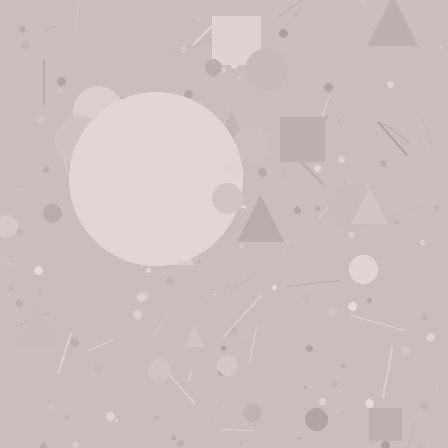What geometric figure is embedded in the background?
A circle is embedded in the background.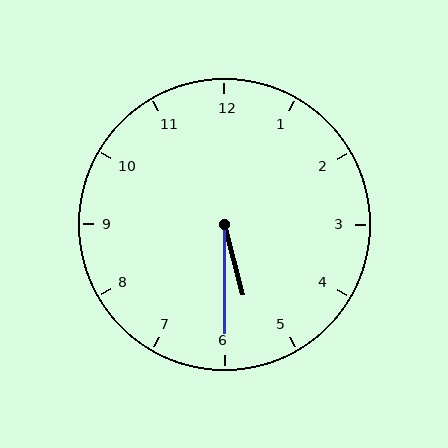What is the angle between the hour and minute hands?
Approximately 15 degrees.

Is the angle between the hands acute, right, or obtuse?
It is acute.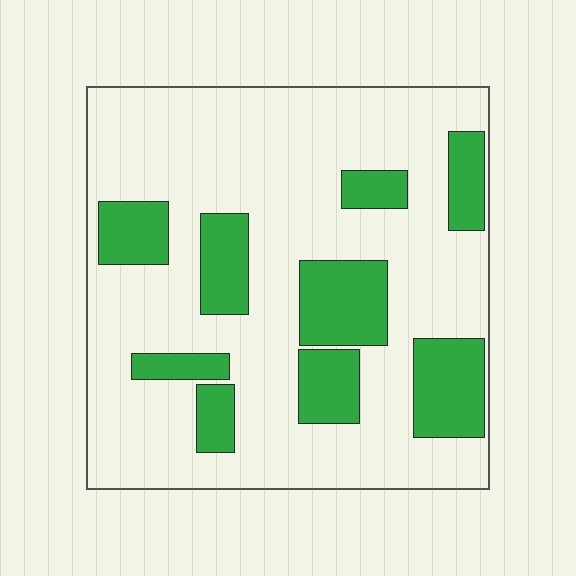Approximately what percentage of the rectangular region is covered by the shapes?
Approximately 25%.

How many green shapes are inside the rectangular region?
9.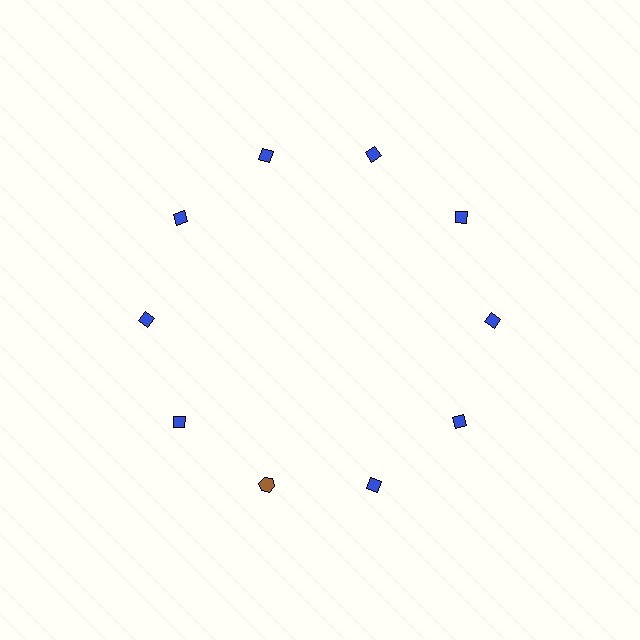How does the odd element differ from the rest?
It differs in both color (brown instead of blue) and shape (hexagon instead of diamond).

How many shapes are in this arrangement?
There are 10 shapes arranged in a ring pattern.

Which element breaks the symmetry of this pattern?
The brown hexagon at roughly the 7 o'clock position breaks the symmetry. All other shapes are blue diamonds.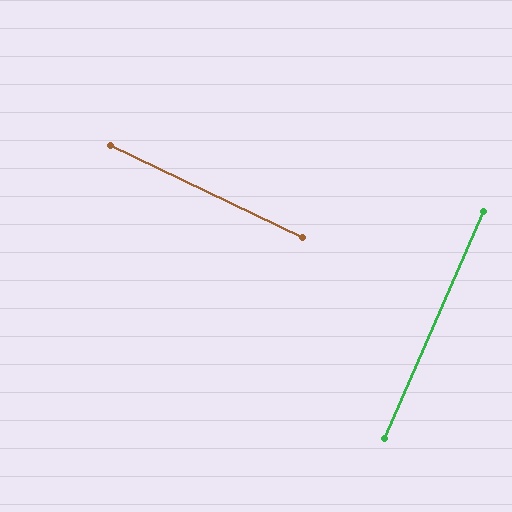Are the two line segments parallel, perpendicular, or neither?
Perpendicular — they meet at approximately 88°.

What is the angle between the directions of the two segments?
Approximately 88 degrees.